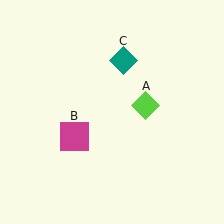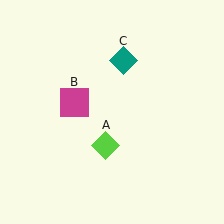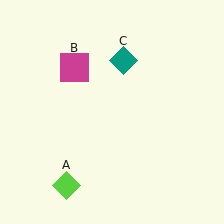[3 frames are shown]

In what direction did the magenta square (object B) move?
The magenta square (object B) moved up.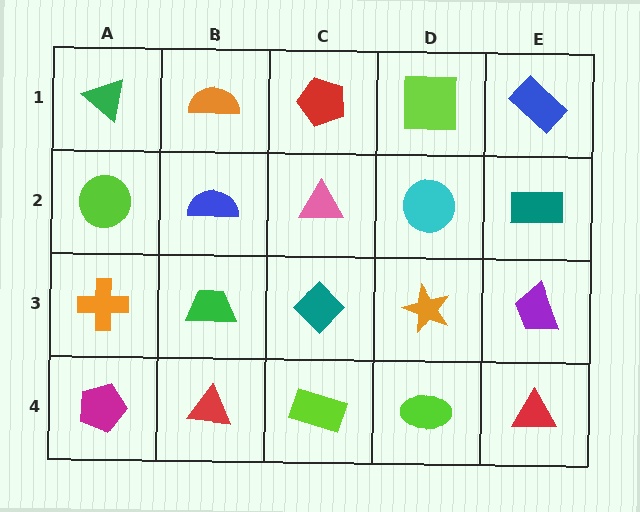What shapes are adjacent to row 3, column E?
A teal rectangle (row 2, column E), a red triangle (row 4, column E), an orange star (row 3, column D).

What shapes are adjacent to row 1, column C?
A pink triangle (row 2, column C), an orange semicircle (row 1, column B), a lime square (row 1, column D).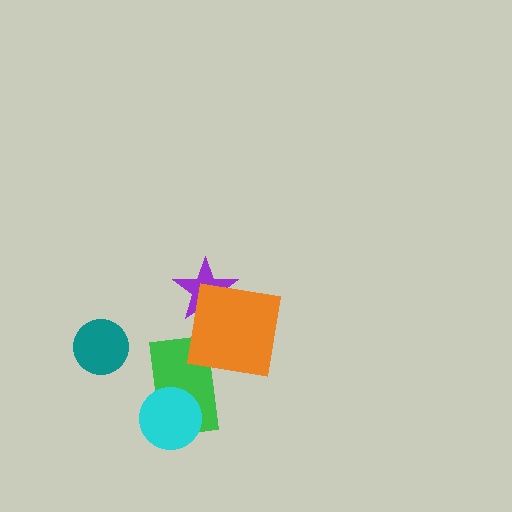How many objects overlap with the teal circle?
0 objects overlap with the teal circle.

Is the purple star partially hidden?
Yes, it is partially covered by another shape.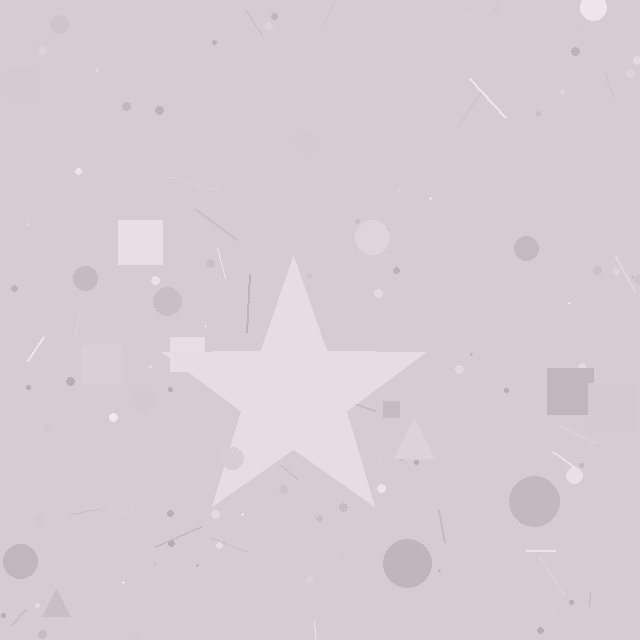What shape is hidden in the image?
A star is hidden in the image.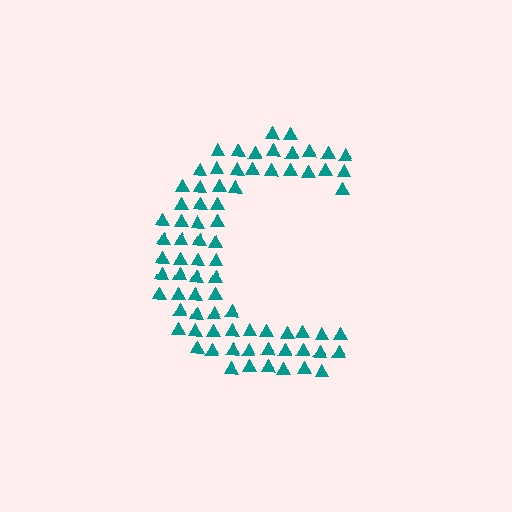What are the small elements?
The small elements are triangles.